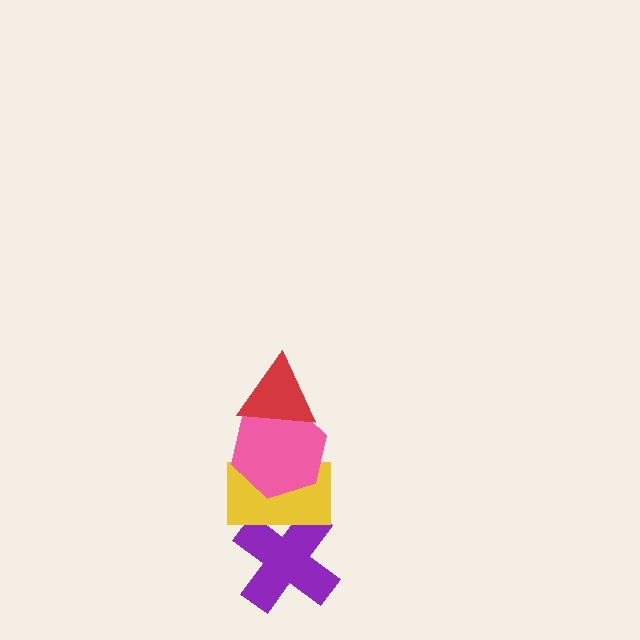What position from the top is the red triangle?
The red triangle is 1st from the top.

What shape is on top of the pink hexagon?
The red triangle is on top of the pink hexagon.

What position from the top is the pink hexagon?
The pink hexagon is 2nd from the top.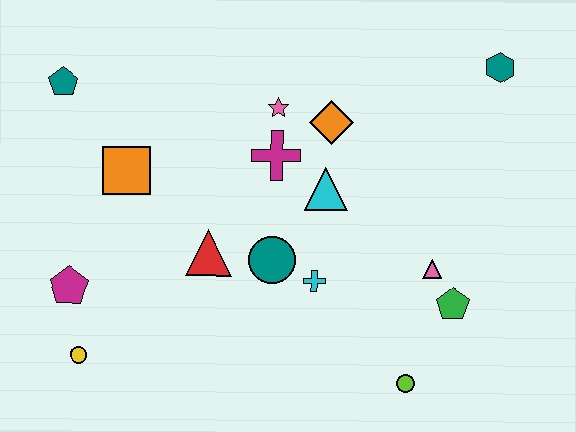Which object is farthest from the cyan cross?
The teal pentagon is farthest from the cyan cross.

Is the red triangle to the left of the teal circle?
Yes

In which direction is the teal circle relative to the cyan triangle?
The teal circle is below the cyan triangle.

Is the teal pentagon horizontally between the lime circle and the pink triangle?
No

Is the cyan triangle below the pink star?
Yes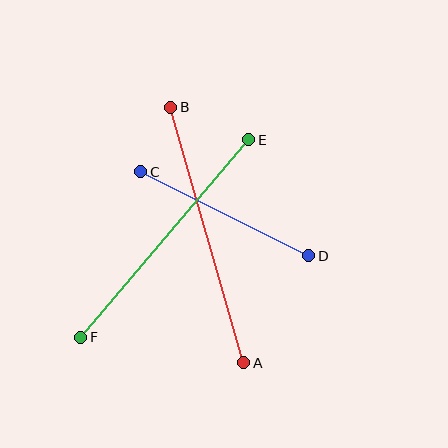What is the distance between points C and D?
The distance is approximately 188 pixels.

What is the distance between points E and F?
The distance is approximately 259 pixels.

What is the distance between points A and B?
The distance is approximately 266 pixels.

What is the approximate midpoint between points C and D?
The midpoint is at approximately (225, 214) pixels.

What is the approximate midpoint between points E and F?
The midpoint is at approximately (165, 238) pixels.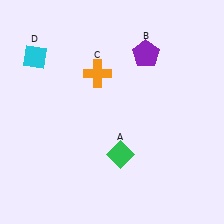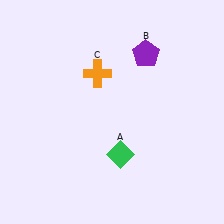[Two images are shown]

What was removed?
The cyan diamond (D) was removed in Image 2.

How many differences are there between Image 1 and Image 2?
There is 1 difference between the two images.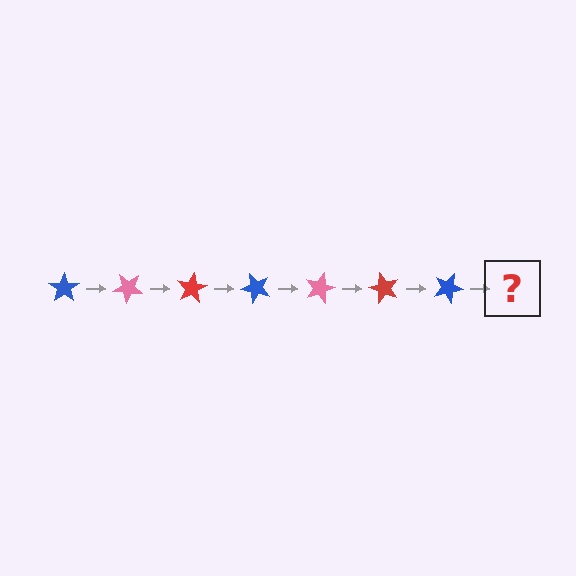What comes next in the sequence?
The next element should be a pink star, rotated 280 degrees from the start.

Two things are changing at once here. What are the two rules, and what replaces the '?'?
The two rules are that it rotates 40 degrees each step and the color cycles through blue, pink, and red. The '?' should be a pink star, rotated 280 degrees from the start.